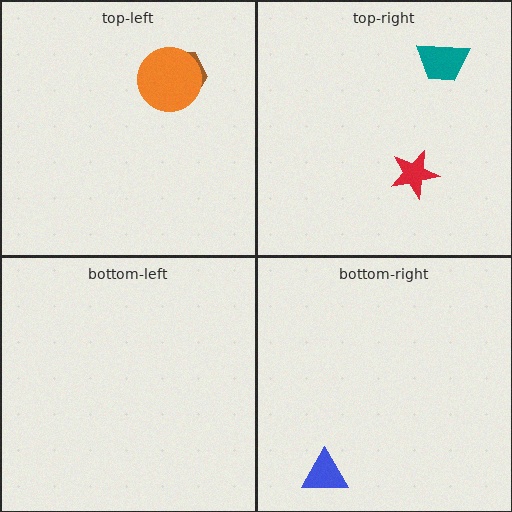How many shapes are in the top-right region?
2.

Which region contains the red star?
The top-right region.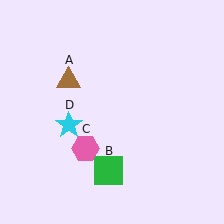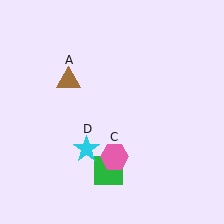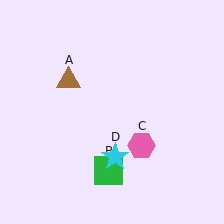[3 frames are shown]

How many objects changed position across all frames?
2 objects changed position: pink hexagon (object C), cyan star (object D).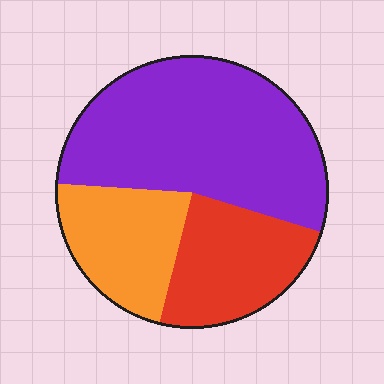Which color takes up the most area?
Purple, at roughly 55%.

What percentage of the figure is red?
Red takes up less than a quarter of the figure.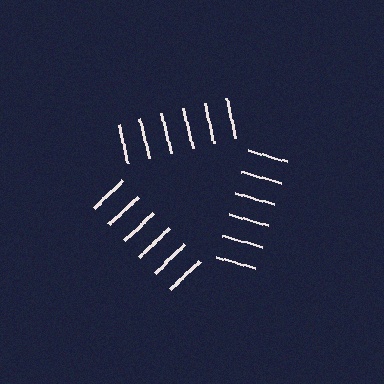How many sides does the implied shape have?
3 sides — the line-ends trace a triangle.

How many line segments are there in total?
18 — 6 along each of the 3 edges.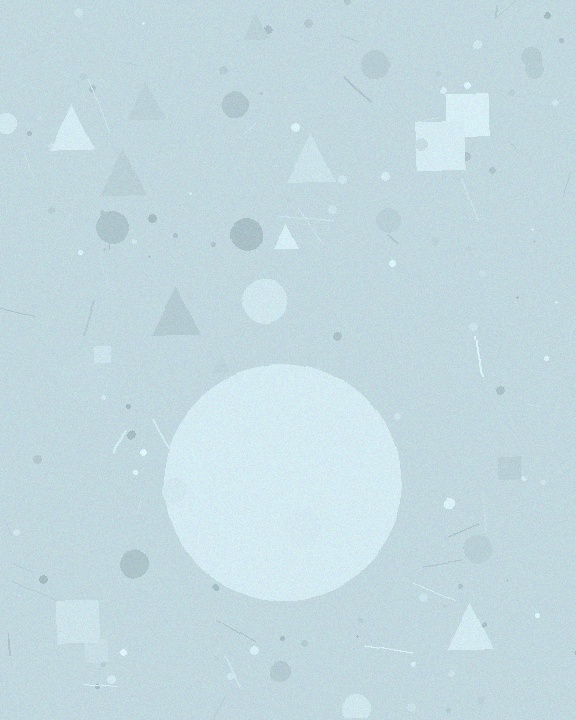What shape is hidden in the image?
A circle is hidden in the image.